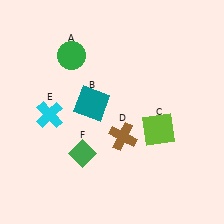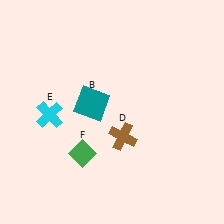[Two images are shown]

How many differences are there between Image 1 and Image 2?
There are 2 differences between the two images.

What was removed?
The green circle (A), the lime square (C) were removed in Image 2.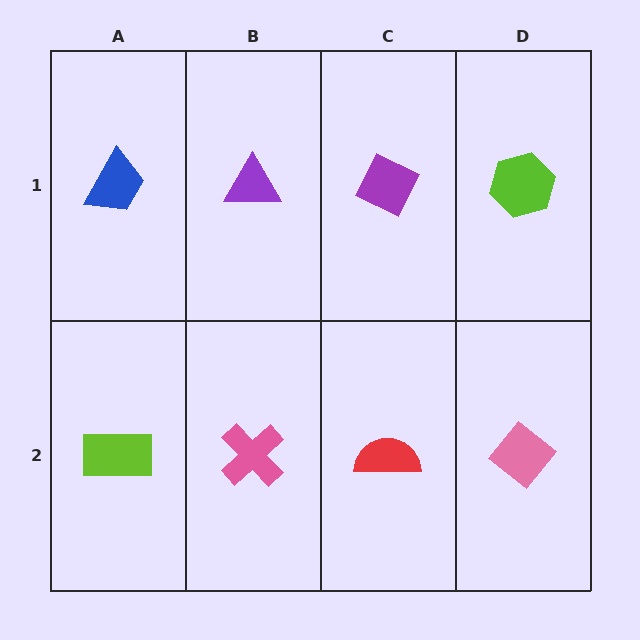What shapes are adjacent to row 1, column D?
A pink diamond (row 2, column D), a purple diamond (row 1, column C).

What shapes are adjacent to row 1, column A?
A lime rectangle (row 2, column A), a purple triangle (row 1, column B).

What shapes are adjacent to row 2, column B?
A purple triangle (row 1, column B), a lime rectangle (row 2, column A), a red semicircle (row 2, column C).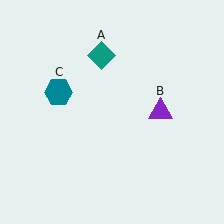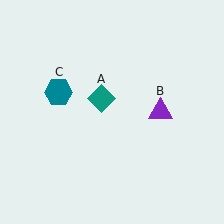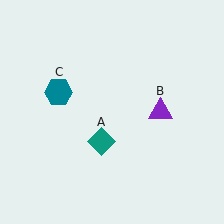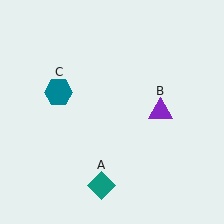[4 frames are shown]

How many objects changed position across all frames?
1 object changed position: teal diamond (object A).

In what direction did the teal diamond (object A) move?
The teal diamond (object A) moved down.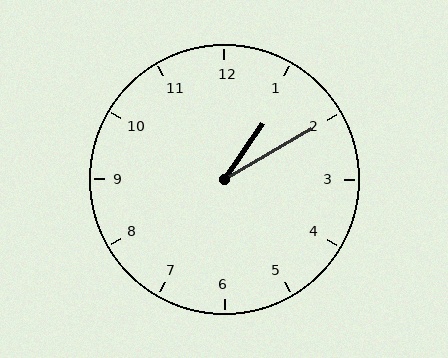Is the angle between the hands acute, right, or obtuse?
It is acute.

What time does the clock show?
1:10.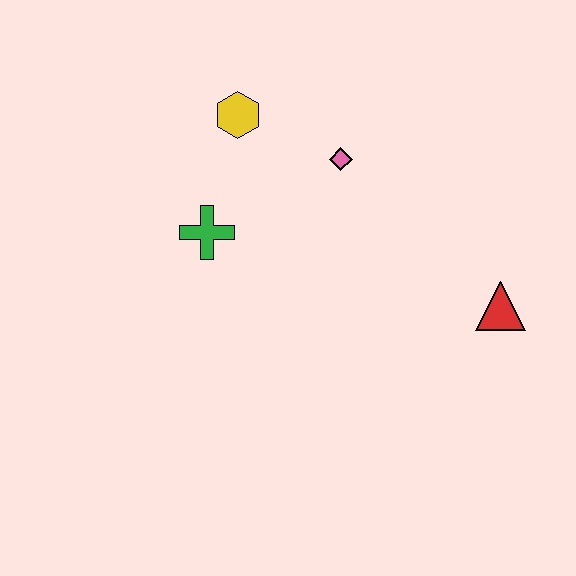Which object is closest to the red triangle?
The pink diamond is closest to the red triangle.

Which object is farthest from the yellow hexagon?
The red triangle is farthest from the yellow hexagon.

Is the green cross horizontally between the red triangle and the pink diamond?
No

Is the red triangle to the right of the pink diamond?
Yes